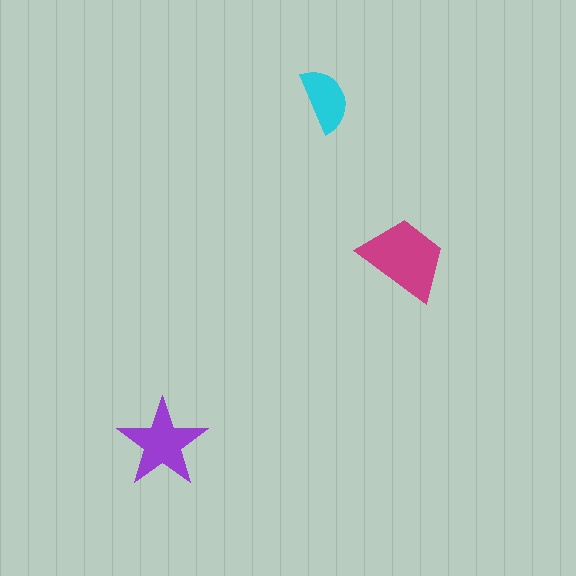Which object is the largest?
The magenta trapezoid.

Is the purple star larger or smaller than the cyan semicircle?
Larger.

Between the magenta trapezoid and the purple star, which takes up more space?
The magenta trapezoid.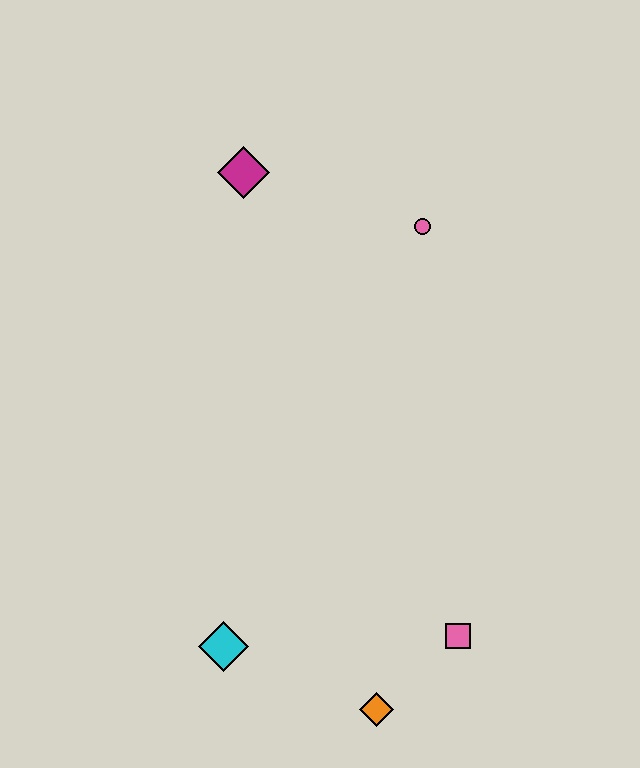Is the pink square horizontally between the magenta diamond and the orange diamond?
No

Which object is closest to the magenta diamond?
The pink circle is closest to the magenta diamond.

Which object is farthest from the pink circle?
The orange diamond is farthest from the pink circle.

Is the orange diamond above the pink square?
No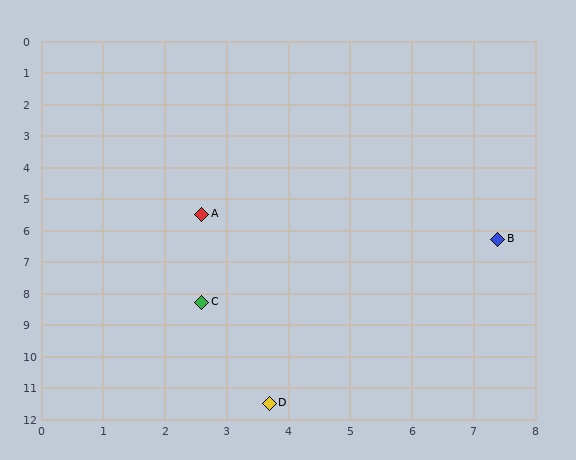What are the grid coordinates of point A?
Point A is at approximately (2.6, 5.5).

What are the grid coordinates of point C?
Point C is at approximately (2.6, 8.3).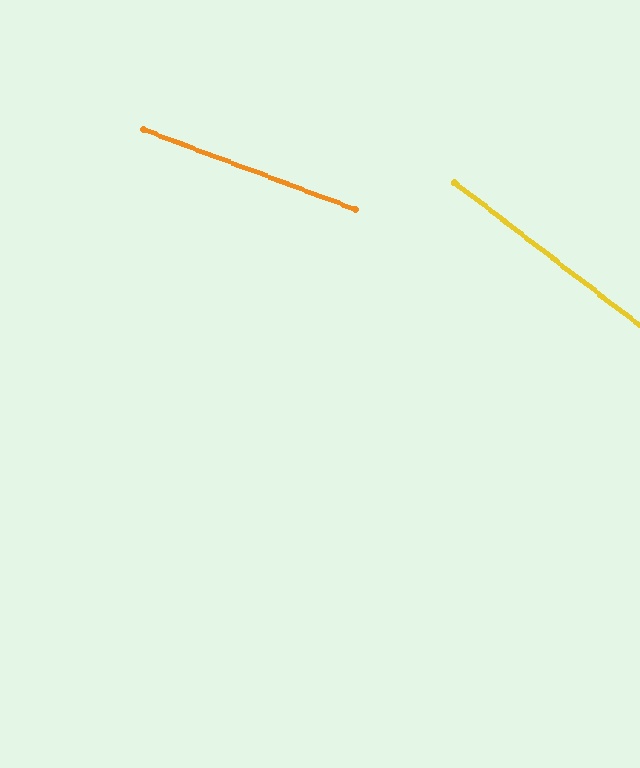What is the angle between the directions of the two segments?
Approximately 17 degrees.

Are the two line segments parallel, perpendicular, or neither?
Neither parallel nor perpendicular — they differ by about 17°.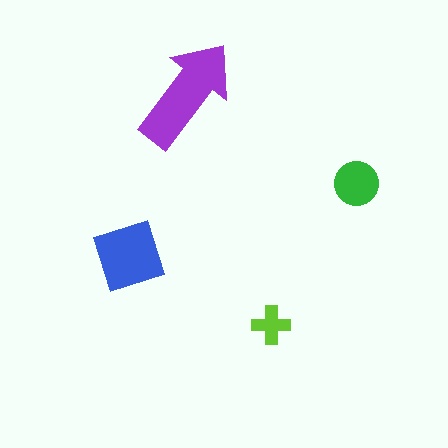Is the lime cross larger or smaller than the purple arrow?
Smaller.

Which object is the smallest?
The lime cross.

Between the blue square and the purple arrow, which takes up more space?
The purple arrow.